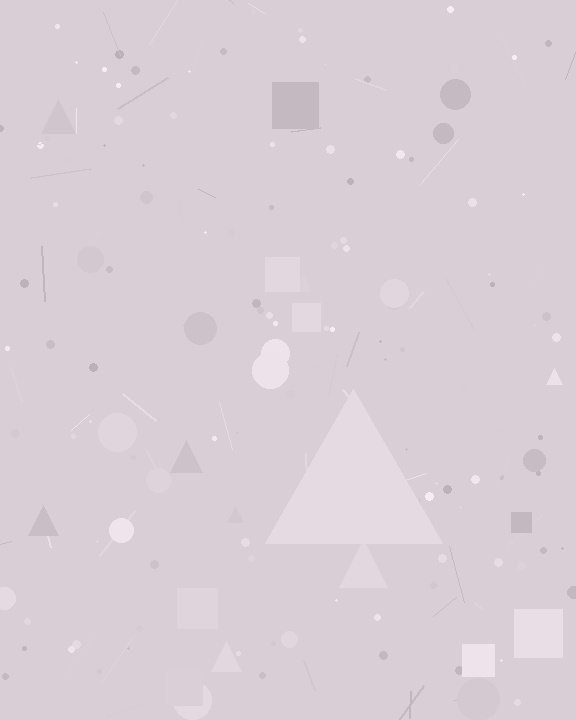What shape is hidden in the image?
A triangle is hidden in the image.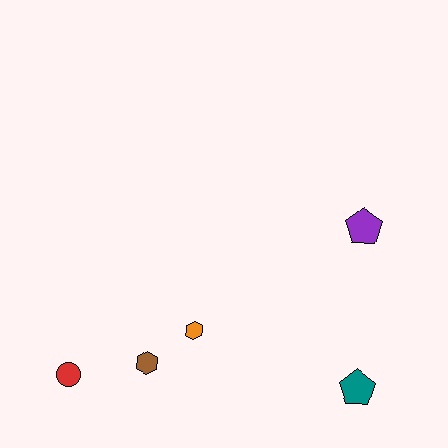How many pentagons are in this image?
There are 2 pentagons.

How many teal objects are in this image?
There is 1 teal object.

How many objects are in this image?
There are 5 objects.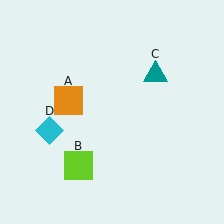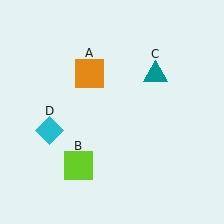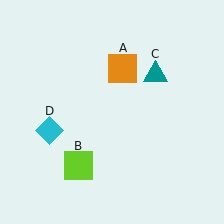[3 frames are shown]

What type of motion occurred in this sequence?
The orange square (object A) rotated clockwise around the center of the scene.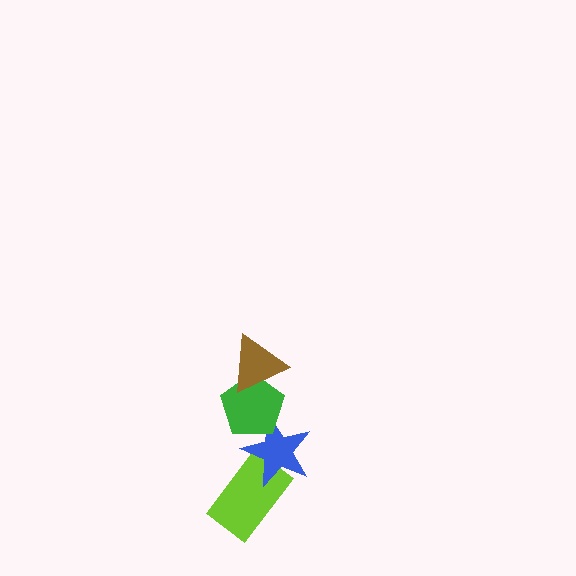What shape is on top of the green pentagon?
The brown triangle is on top of the green pentagon.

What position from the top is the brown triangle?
The brown triangle is 1st from the top.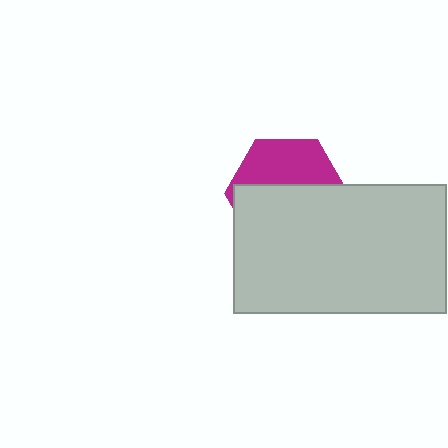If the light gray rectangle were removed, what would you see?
You would see the complete magenta hexagon.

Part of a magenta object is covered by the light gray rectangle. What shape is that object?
It is a hexagon.